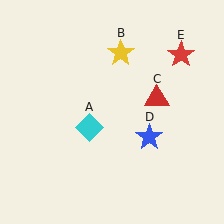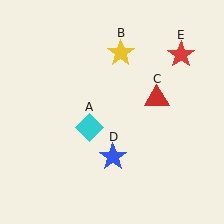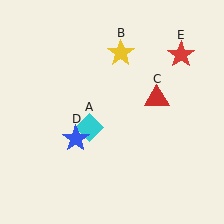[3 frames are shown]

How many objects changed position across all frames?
1 object changed position: blue star (object D).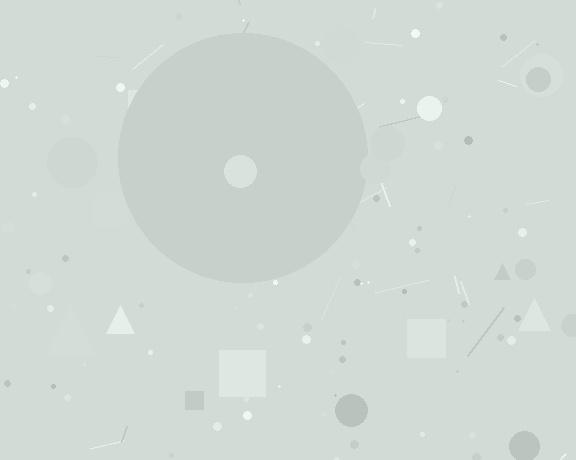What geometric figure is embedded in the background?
A circle is embedded in the background.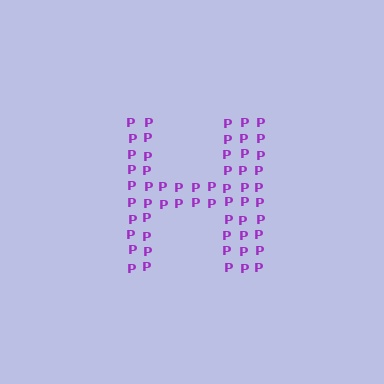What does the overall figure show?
The overall figure shows the letter H.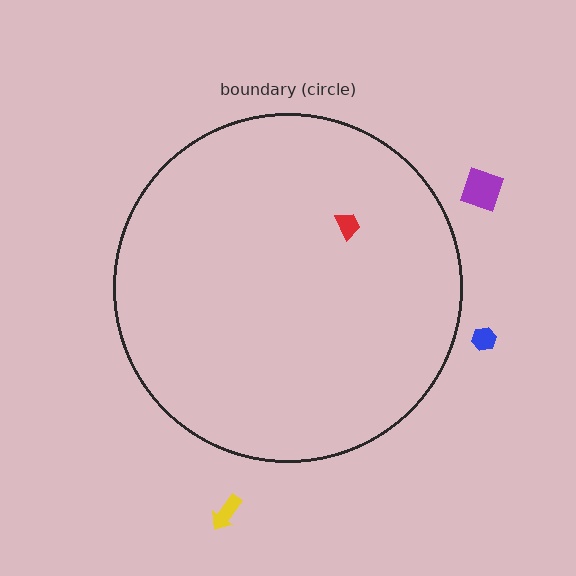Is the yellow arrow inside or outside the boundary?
Outside.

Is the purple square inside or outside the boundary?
Outside.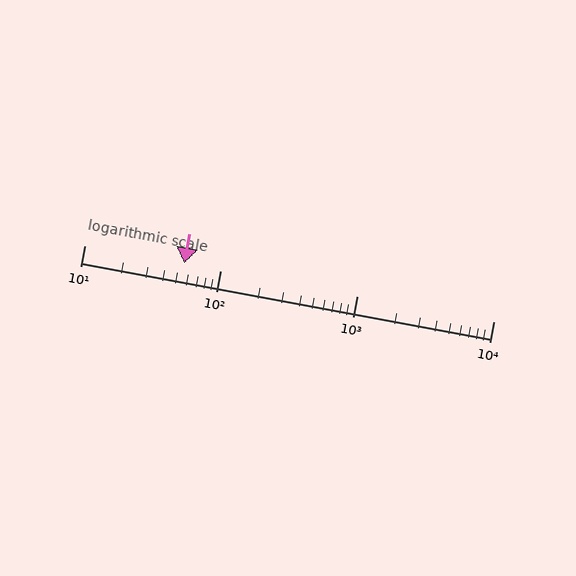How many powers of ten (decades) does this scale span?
The scale spans 3 decades, from 10 to 10000.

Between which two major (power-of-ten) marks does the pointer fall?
The pointer is between 10 and 100.